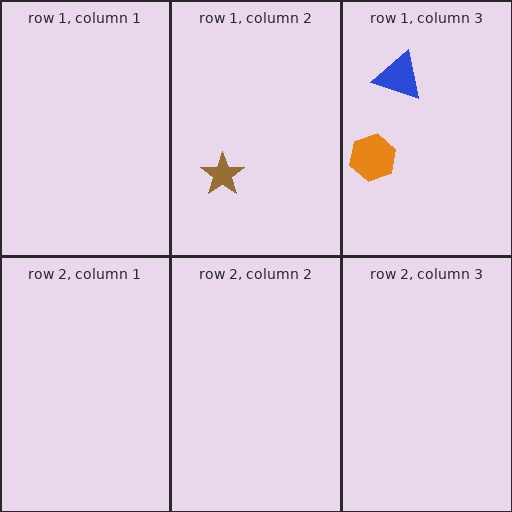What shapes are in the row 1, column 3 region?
The blue triangle, the orange hexagon.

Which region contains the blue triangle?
The row 1, column 3 region.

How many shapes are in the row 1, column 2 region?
1.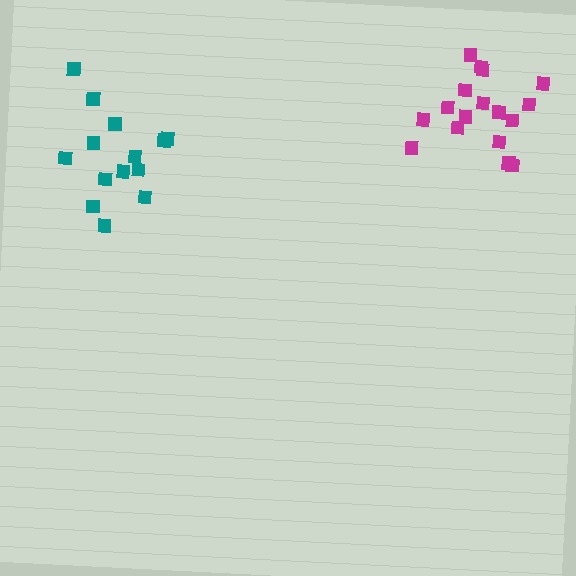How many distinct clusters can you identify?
There are 2 distinct clusters.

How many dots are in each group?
Group 1: 14 dots, Group 2: 17 dots (31 total).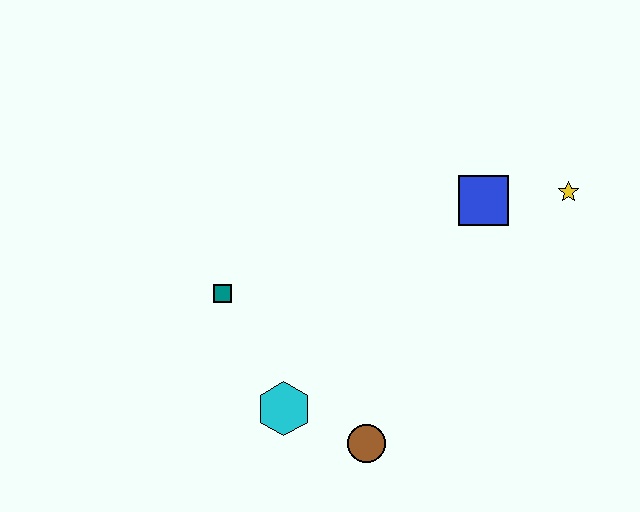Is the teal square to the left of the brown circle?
Yes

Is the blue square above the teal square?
Yes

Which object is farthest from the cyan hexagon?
The yellow star is farthest from the cyan hexagon.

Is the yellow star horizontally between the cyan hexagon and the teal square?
No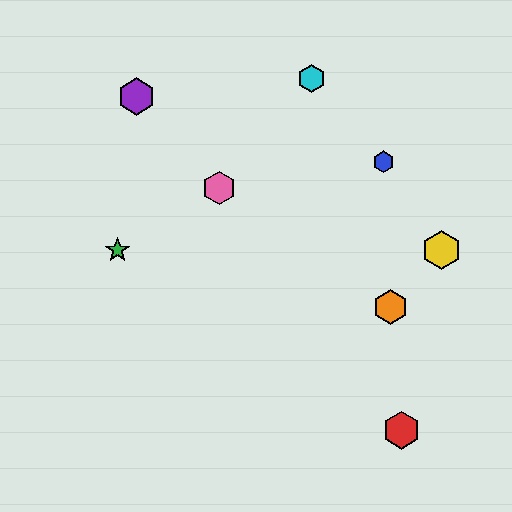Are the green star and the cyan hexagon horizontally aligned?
No, the green star is at y≈250 and the cyan hexagon is at y≈78.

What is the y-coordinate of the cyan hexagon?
The cyan hexagon is at y≈78.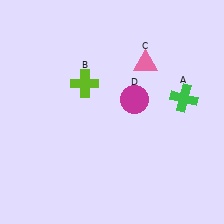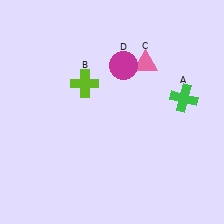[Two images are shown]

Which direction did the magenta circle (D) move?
The magenta circle (D) moved up.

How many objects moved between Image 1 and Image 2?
1 object moved between the two images.